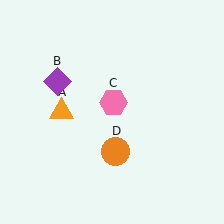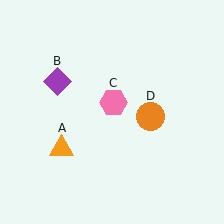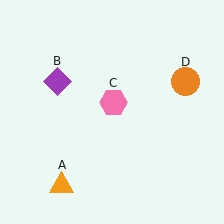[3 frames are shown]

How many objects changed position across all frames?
2 objects changed position: orange triangle (object A), orange circle (object D).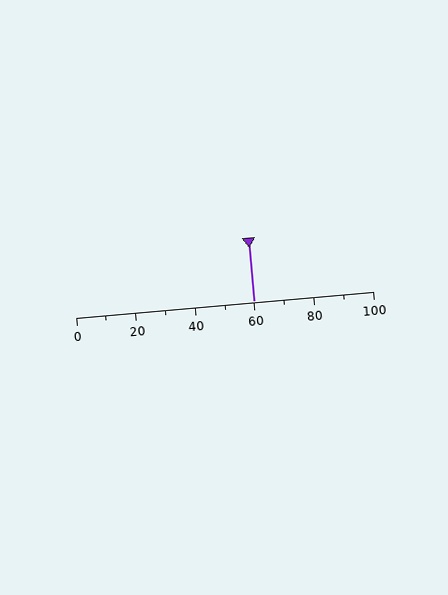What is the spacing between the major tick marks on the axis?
The major ticks are spaced 20 apart.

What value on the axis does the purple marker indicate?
The marker indicates approximately 60.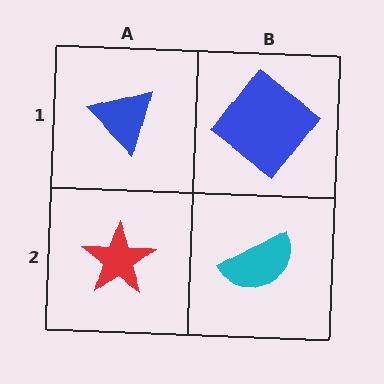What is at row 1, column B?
A blue diamond.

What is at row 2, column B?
A cyan semicircle.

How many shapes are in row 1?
2 shapes.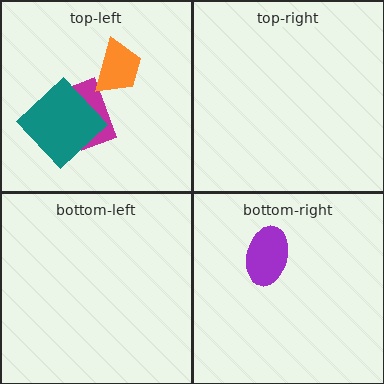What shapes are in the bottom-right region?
The purple ellipse.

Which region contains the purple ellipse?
The bottom-right region.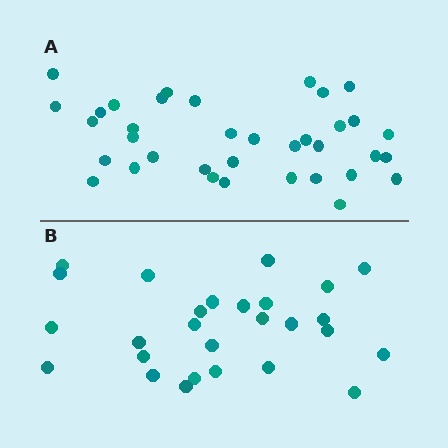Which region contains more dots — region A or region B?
Region A (the top region) has more dots.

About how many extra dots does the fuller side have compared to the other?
Region A has roughly 8 or so more dots than region B.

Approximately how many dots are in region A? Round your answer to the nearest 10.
About 40 dots. (The exact count is 36, which rounds to 40.)